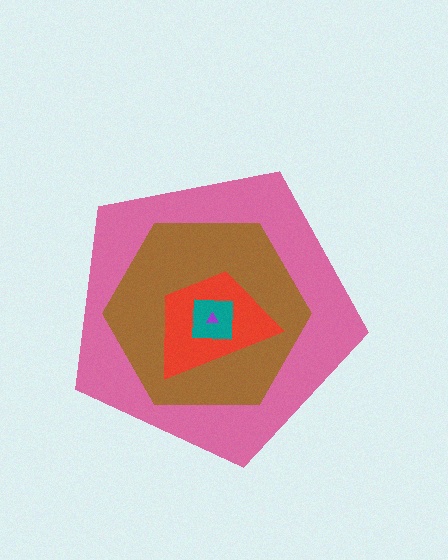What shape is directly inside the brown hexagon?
The red trapezoid.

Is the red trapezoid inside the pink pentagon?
Yes.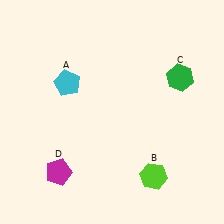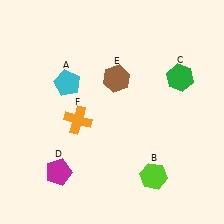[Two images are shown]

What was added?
A brown hexagon (E), an orange cross (F) were added in Image 2.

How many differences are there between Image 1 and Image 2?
There are 2 differences between the two images.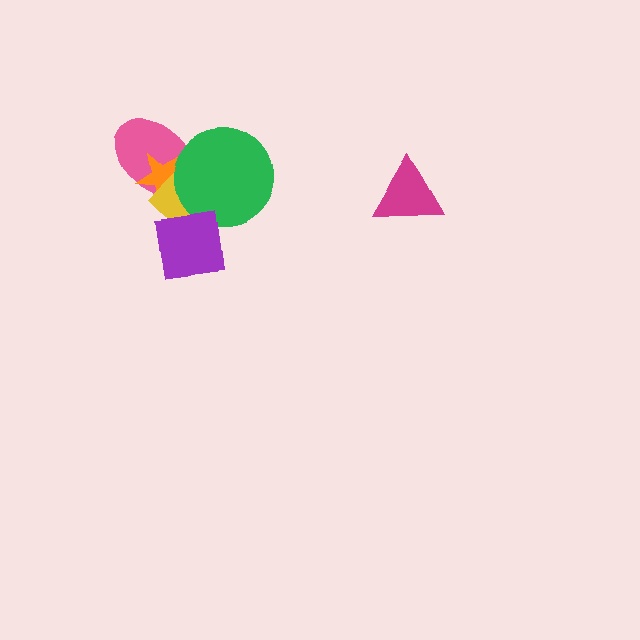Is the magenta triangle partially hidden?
No, no other shape covers it.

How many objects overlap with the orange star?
3 objects overlap with the orange star.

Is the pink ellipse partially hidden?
Yes, it is partially covered by another shape.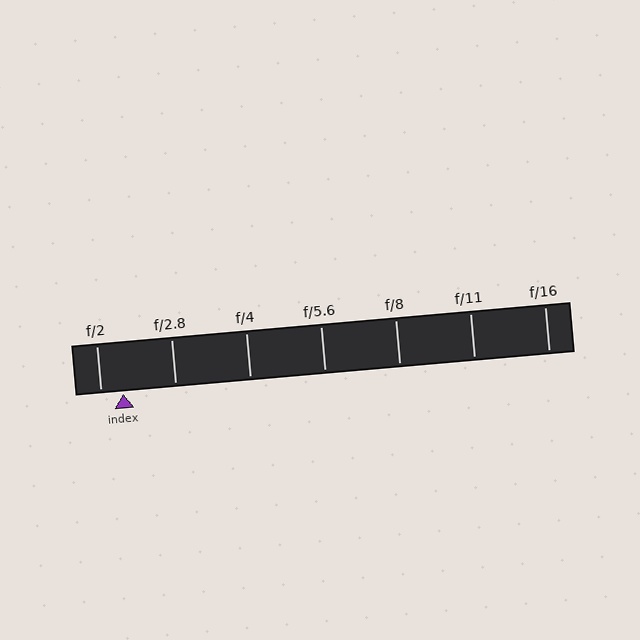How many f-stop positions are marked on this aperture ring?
There are 7 f-stop positions marked.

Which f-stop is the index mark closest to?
The index mark is closest to f/2.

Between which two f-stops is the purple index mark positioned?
The index mark is between f/2 and f/2.8.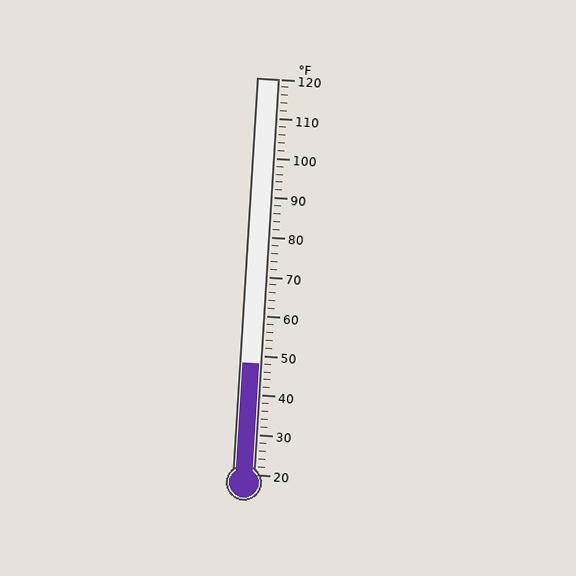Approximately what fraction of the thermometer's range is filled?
The thermometer is filled to approximately 30% of its range.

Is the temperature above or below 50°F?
The temperature is below 50°F.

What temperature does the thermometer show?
The thermometer shows approximately 48°F.